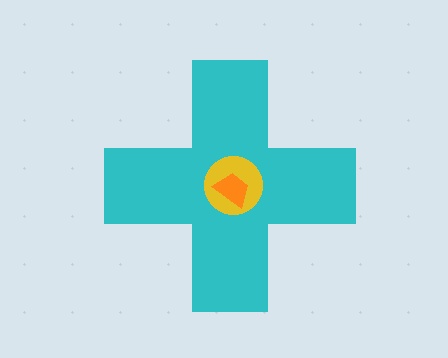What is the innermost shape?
The orange trapezoid.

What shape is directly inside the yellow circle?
The orange trapezoid.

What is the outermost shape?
The cyan cross.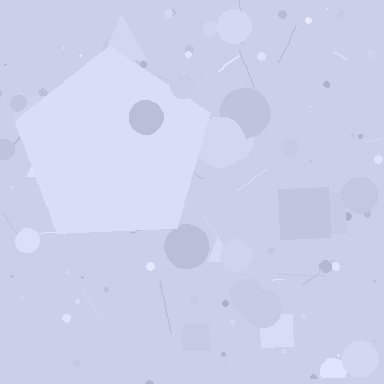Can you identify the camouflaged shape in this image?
The camouflaged shape is a pentagon.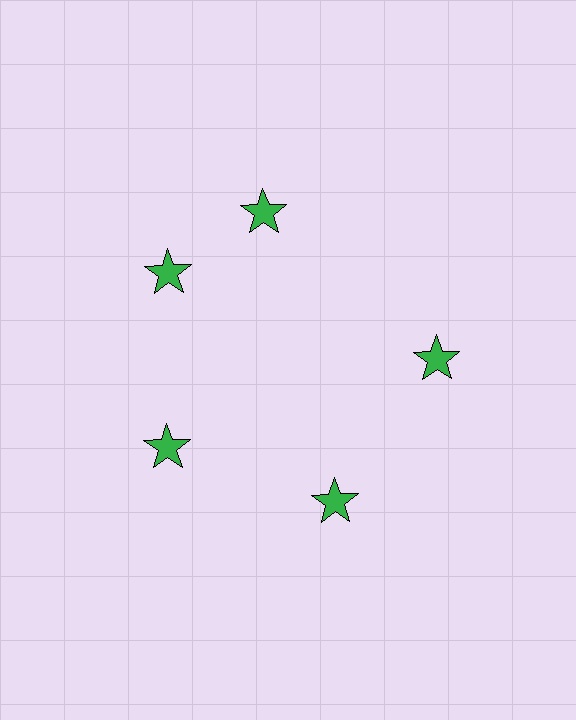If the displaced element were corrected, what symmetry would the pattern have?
It would have 5-fold rotational symmetry — the pattern would map onto itself every 72 degrees.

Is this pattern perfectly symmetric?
No. The 5 green stars are arranged in a ring, but one element near the 1 o'clock position is rotated out of alignment along the ring, breaking the 5-fold rotational symmetry.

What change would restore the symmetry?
The symmetry would be restored by rotating it back into even spacing with its neighbors so that all 5 stars sit at equal angles and equal distance from the center.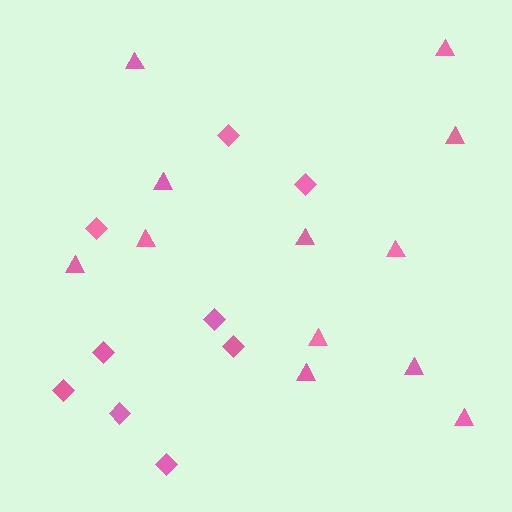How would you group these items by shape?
There are 2 groups: one group of diamonds (9) and one group of triangles (12).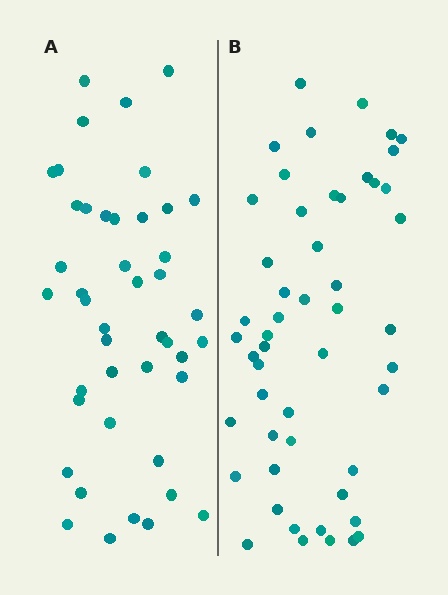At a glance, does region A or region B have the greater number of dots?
Region B (the right region) has more dots.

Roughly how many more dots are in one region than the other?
Region B has roughly 8 or so more dots than region A.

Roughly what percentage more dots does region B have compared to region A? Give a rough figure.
About 15% more.